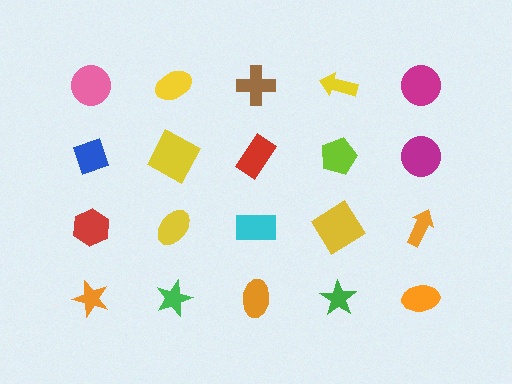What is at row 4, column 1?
An orange star.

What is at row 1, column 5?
A magenta circle.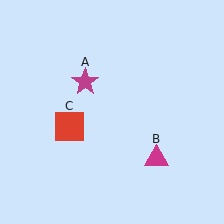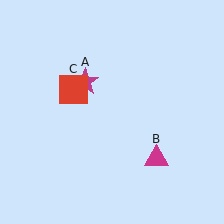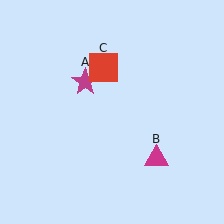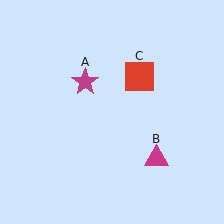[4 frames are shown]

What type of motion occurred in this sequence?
The red square (object C) rotated clockwise around the center of the scene.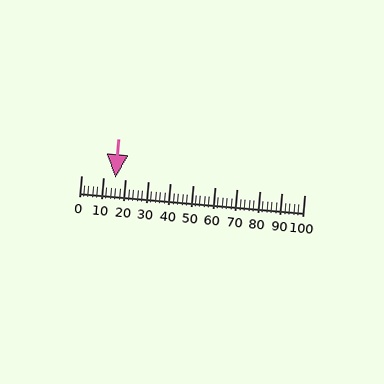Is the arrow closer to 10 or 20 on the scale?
The arrow is closer to 20.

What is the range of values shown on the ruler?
The ruler shows values from 0 to 100.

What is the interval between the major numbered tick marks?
The major tick marks are spaced 10 units apart.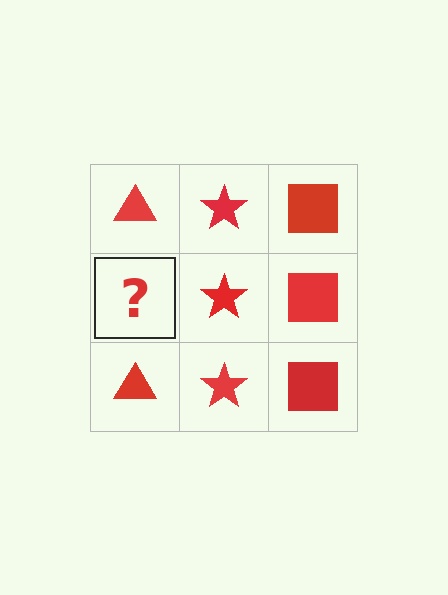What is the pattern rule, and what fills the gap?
The rule is that each column has a consistent shape. The gap should be filled with a red triangle.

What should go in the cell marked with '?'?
The missing cell should contain a red triangle.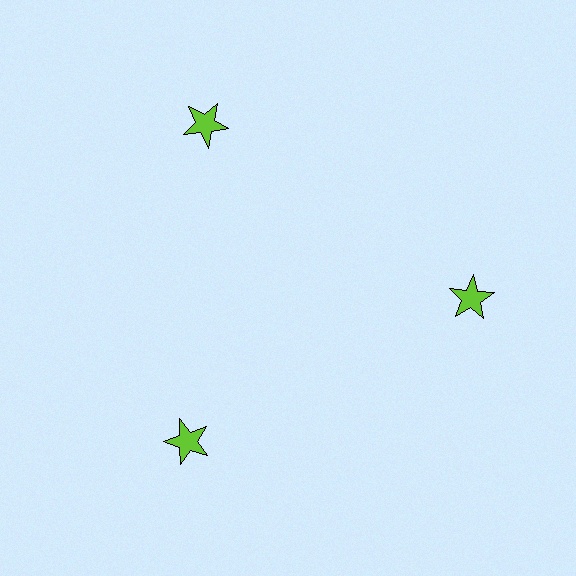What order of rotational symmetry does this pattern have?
This pattern has 3-fold rotational symmetry.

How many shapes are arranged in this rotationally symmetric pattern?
There are 3 shapes, arranged in 3 groups of 1.